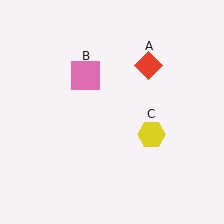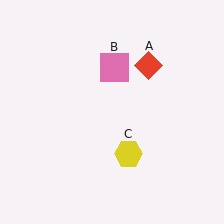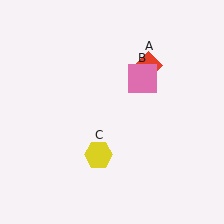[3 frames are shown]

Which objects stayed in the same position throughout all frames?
Red diamond (object A) remained stationary.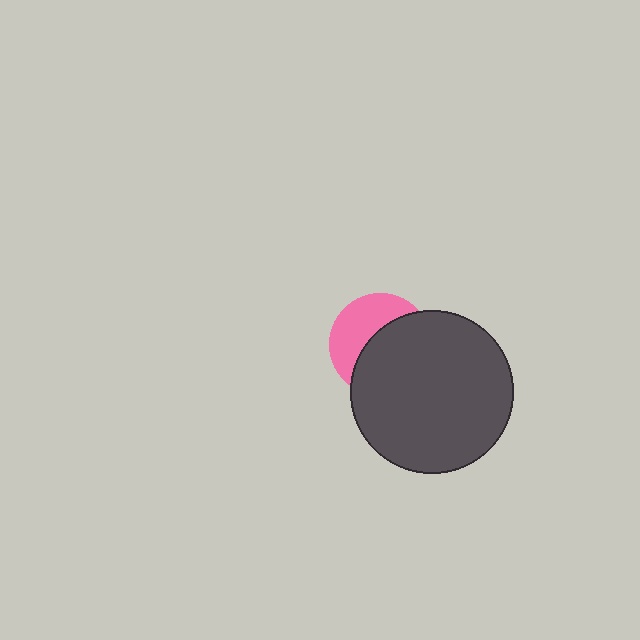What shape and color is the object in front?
The object in front is a dark gray circle.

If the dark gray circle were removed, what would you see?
You would see the complete pink circle.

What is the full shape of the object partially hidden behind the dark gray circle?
The partially hidden object is a pink circle.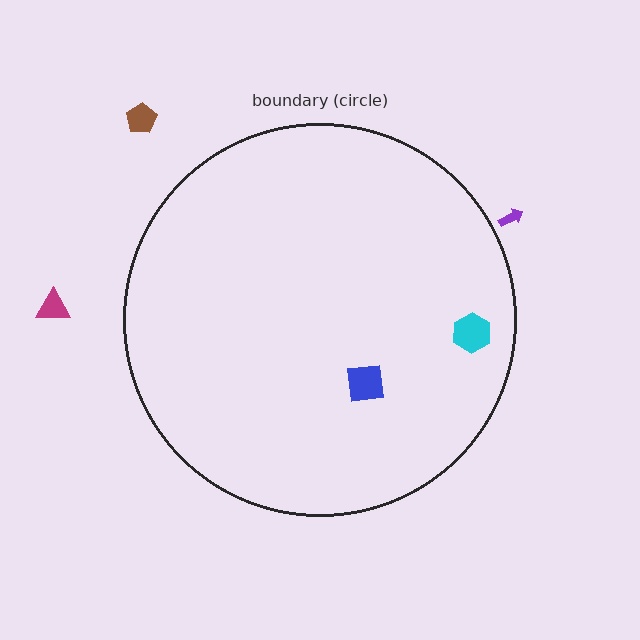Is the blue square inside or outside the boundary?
Inside.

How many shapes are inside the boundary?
2 inside, 3 outside.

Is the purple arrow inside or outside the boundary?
Outside.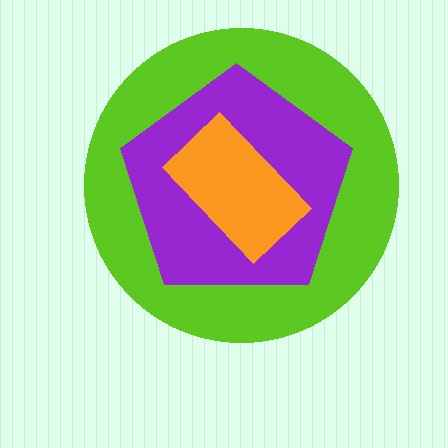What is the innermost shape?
The orange rectangle.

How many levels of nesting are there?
3.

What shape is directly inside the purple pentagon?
The orange rectangle.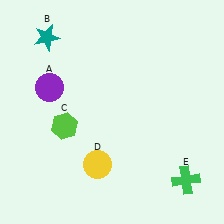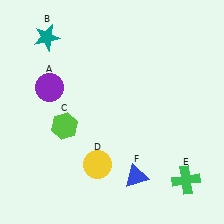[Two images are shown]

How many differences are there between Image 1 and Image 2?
There is 1 difference between the two images.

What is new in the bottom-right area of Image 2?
A blue triangle (F) was added in the bottom-right area of Image 2.